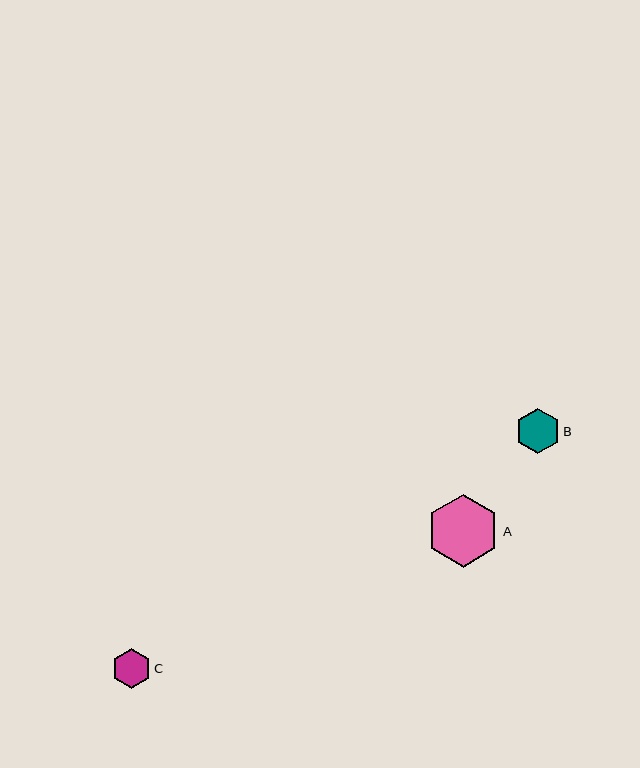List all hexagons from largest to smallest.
From largest to smallest: A, B, C.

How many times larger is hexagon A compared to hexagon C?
Hexagon A is approximately 1.8 times the size of hexagon C.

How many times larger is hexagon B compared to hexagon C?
Hexagon B is approximately 1.1 times the size of hexagon C.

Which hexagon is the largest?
Hexagon A is the largest with a size of approximately 73 pixels.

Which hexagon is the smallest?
Hexagon C is the smallest with a size of approximately 39 pixels.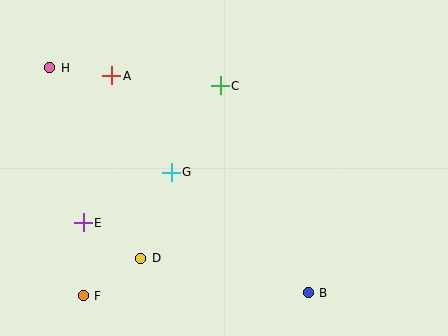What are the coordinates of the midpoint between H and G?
The midpoint between H and G is at (110, 120).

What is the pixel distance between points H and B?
The distance between H and B is 343 pixels.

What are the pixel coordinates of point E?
Point E is at (83, 223).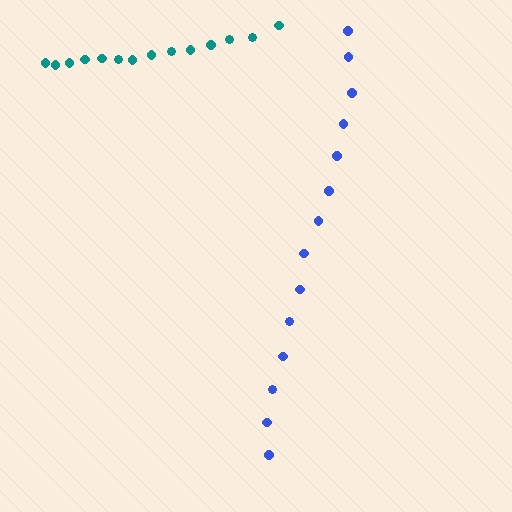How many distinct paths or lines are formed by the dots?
There are 2 distinct paths.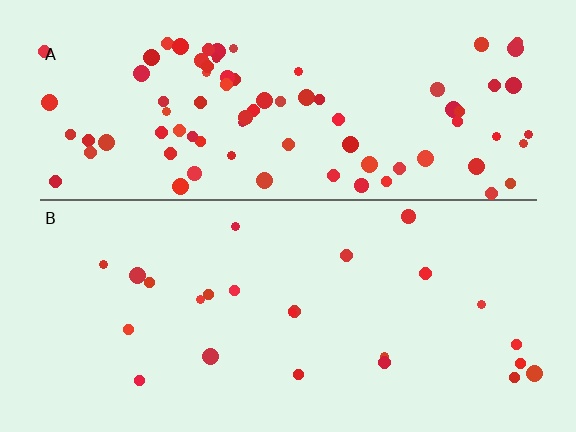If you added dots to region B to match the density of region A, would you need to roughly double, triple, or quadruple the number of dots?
Approximately triple.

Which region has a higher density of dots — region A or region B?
A (the top).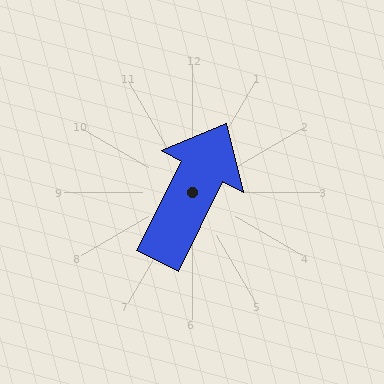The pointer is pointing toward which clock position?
Roughly 1 o'clock.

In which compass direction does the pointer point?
Northeast.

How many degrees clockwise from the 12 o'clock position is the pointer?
Approximately 27 degrees.